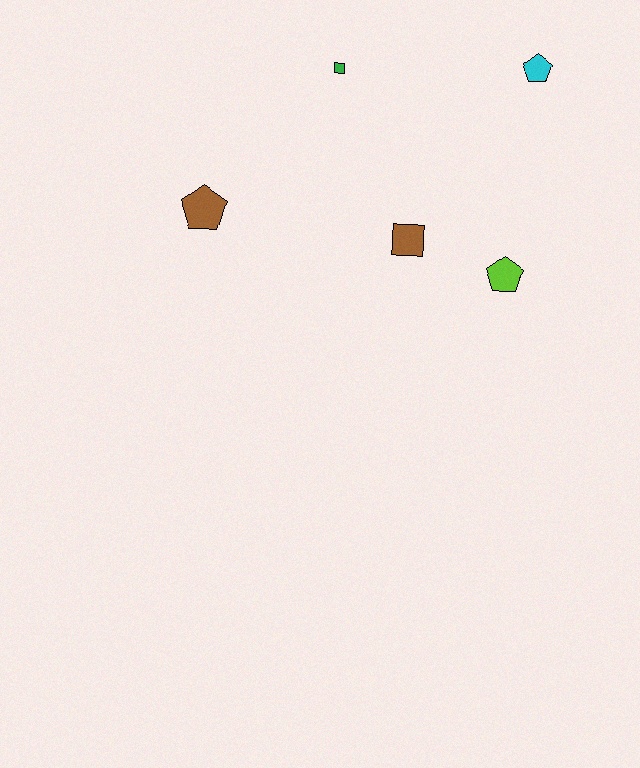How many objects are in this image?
There are 5 objects.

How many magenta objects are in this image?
There are no magenta objects.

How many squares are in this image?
There are 2 squares.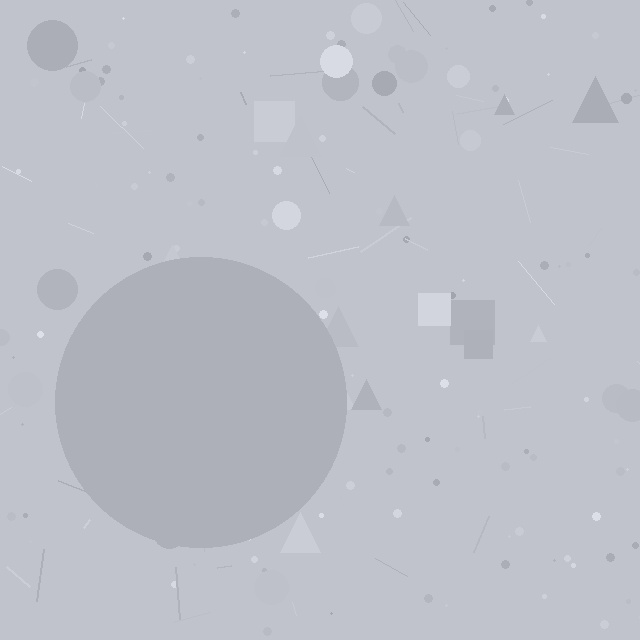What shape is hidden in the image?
A circle is hidden in the image.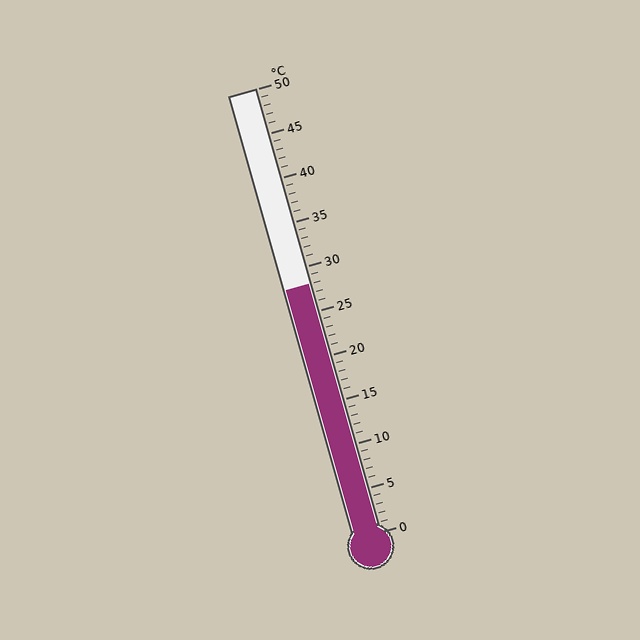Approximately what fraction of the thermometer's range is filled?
The thermometer is filled to approximately 55% of its range.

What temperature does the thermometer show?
The thermometer shows approximately 28°C.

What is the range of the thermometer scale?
The thermometer scale ranges from 0°C to 50°C.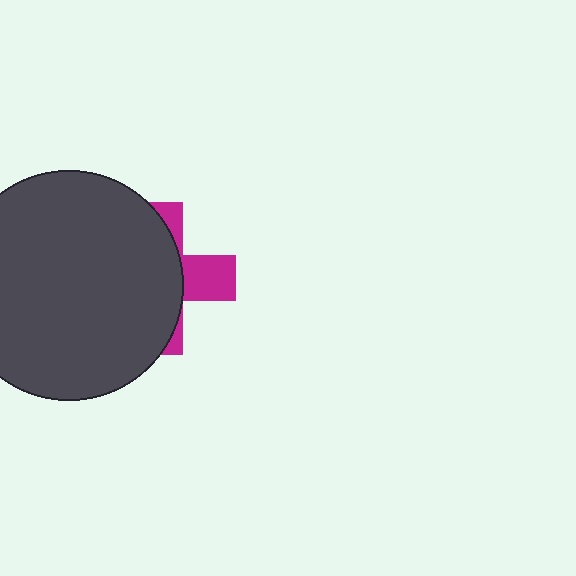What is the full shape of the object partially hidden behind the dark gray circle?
The partially hidden object is a magenta cross.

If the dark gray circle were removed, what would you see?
You would see the complete magenta cross.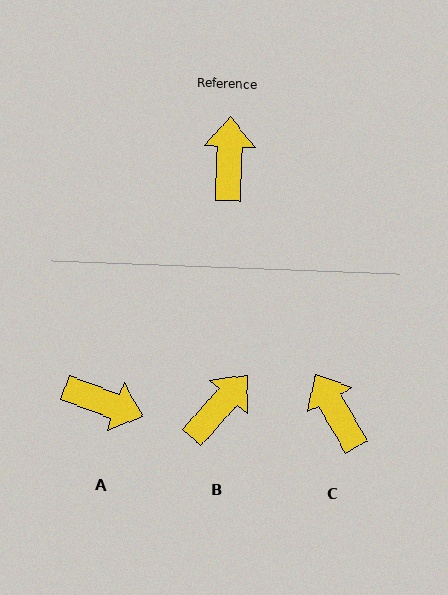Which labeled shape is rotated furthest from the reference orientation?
A, about 108 degrees away.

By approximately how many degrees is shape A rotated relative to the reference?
Approximately 108 degrees clockwise.